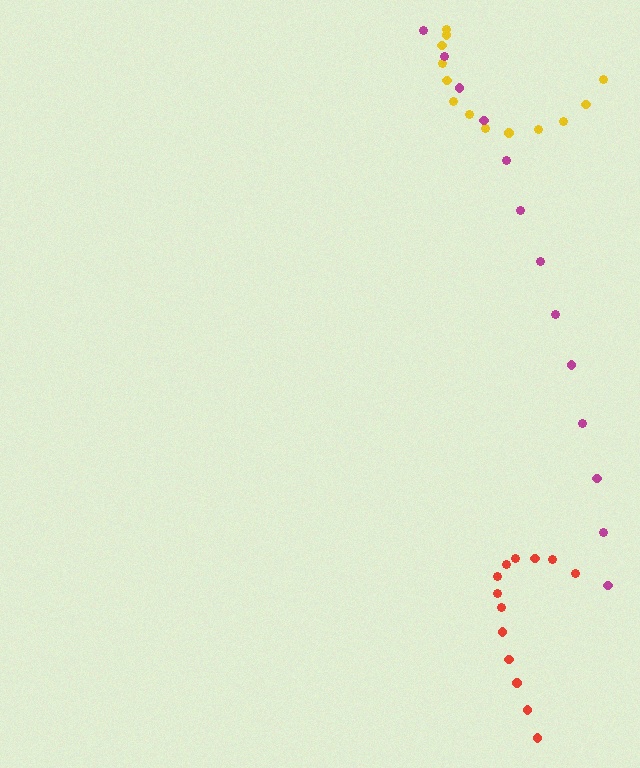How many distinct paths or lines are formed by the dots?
There are 3 distinct paths.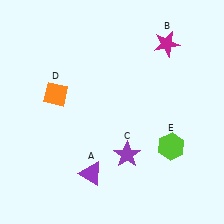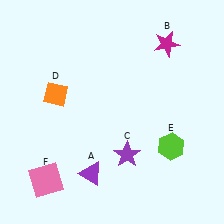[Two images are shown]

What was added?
A pink square (F) was added in Image 2.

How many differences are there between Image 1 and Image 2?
There is 1 difference between the two images.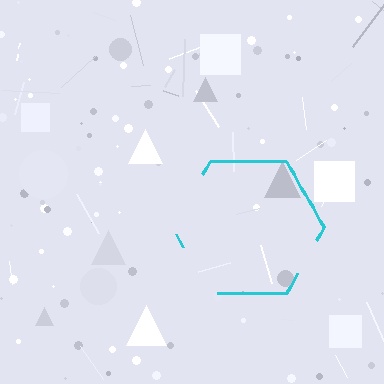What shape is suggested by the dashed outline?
The dashed outline suggests a hexagon.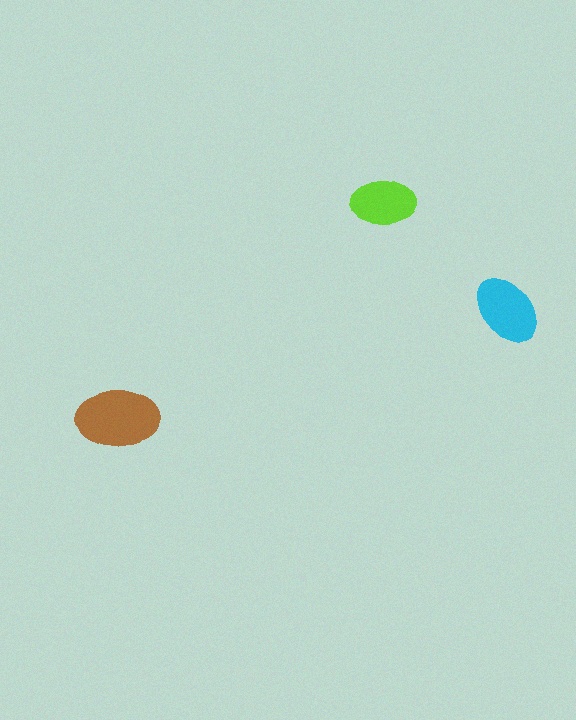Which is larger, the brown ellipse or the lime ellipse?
The brown one.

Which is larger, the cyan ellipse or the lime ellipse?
The cyan one.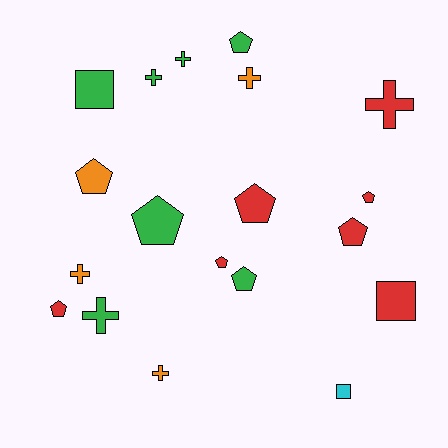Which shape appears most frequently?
Pentagon, with 9 objects.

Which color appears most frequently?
Green, with 7 objects.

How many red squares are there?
There is 1 red square.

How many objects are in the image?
There are 19 objects.